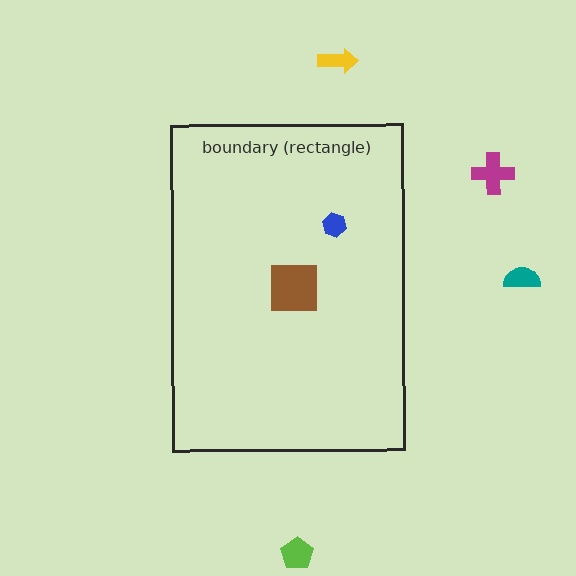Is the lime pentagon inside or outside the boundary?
Outside.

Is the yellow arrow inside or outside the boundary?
Outside.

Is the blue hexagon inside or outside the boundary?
Inside.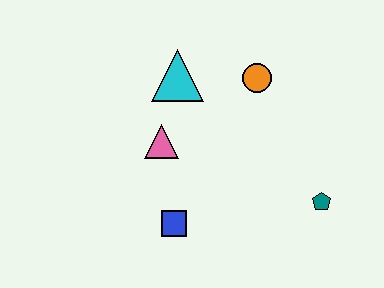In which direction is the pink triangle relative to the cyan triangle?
The pink triangle is below the cyan triangle.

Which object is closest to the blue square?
The pink triangle is closest to the blue square.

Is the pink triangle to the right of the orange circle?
No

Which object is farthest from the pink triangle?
The teal pentagon is farthest from the pink triangle.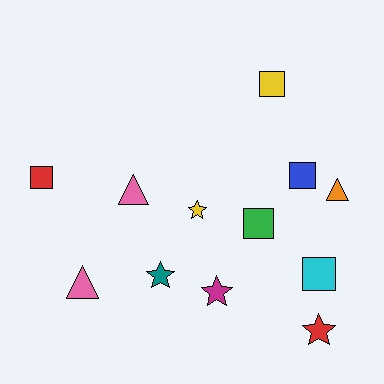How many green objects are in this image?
There is 1 green object.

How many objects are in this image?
There are 12 objects.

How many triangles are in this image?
There are 3 triangles.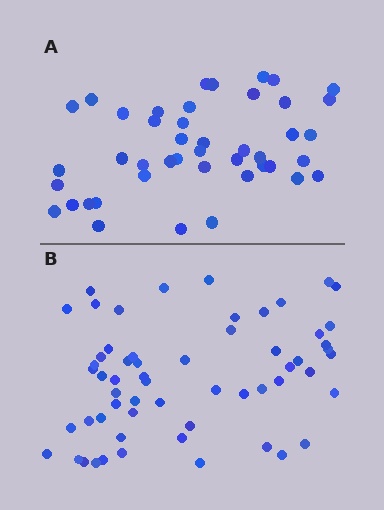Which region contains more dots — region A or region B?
Region B (the bottom region) has more dots.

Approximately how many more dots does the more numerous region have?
Region B has approximately 15 more dots than region A.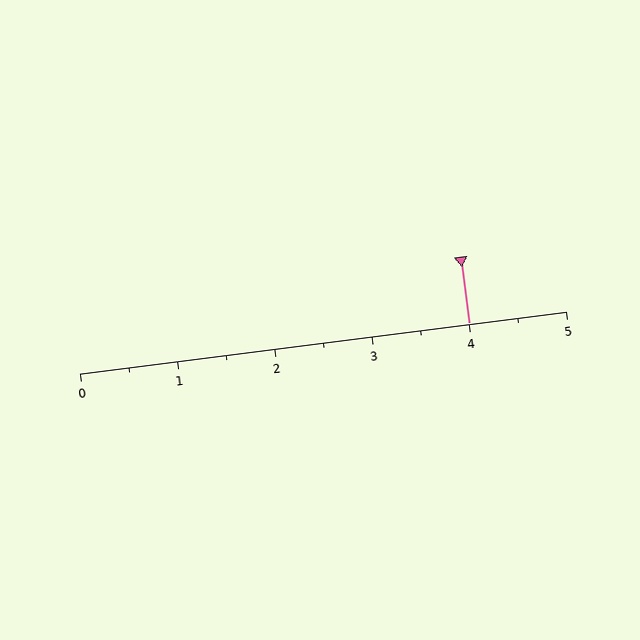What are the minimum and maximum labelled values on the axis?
The axis runs from 0 to 5.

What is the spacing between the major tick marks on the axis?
The major ticks are spaced 1 apart.